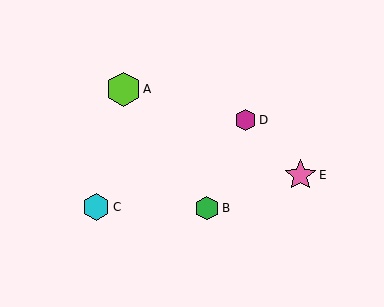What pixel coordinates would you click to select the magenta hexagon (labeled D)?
Click at (245, 120) to select the magenta hexagon D.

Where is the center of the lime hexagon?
The center of the lime hexagon is at (124, 89).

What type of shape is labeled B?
Shape B is a green hexagon.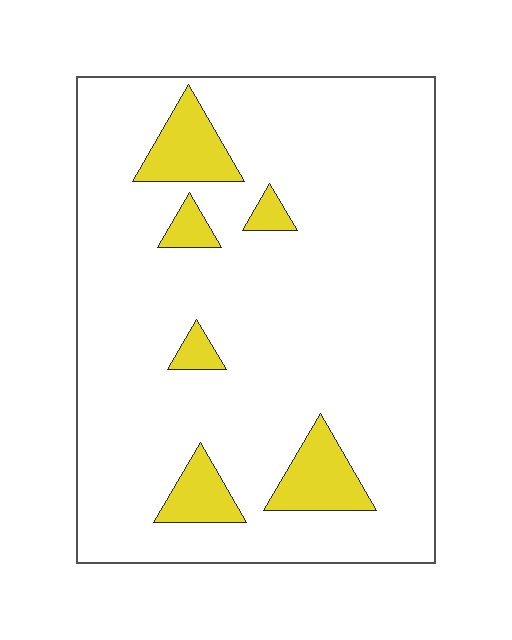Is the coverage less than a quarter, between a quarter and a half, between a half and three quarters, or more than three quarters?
Less than a quarter.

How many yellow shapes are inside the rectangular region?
6.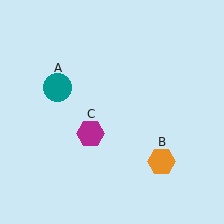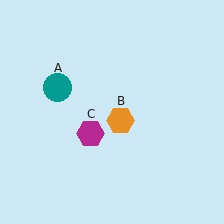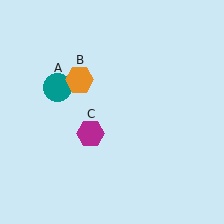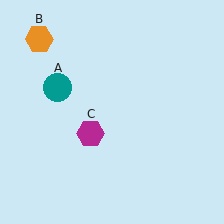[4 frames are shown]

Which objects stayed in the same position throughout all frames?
Teal circle (object A) and magenta hexagon (object C) remained stationary.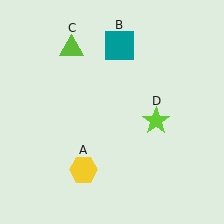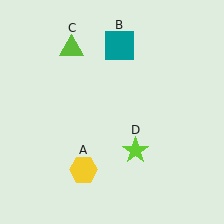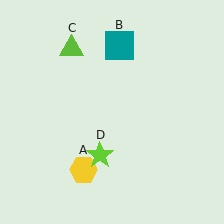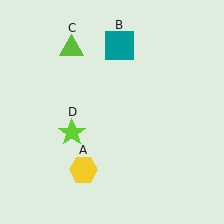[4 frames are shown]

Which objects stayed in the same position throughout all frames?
Yellow hexagon (object A) and teal square (object B) and lime triangle (object C) remained stationary.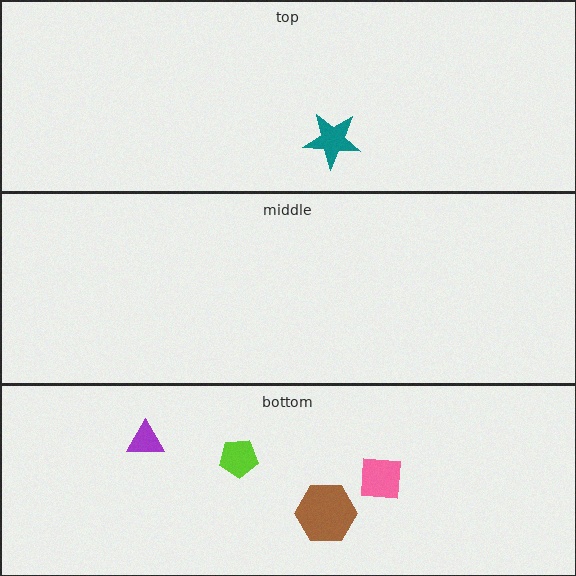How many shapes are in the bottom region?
4.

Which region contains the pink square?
The bottom region.